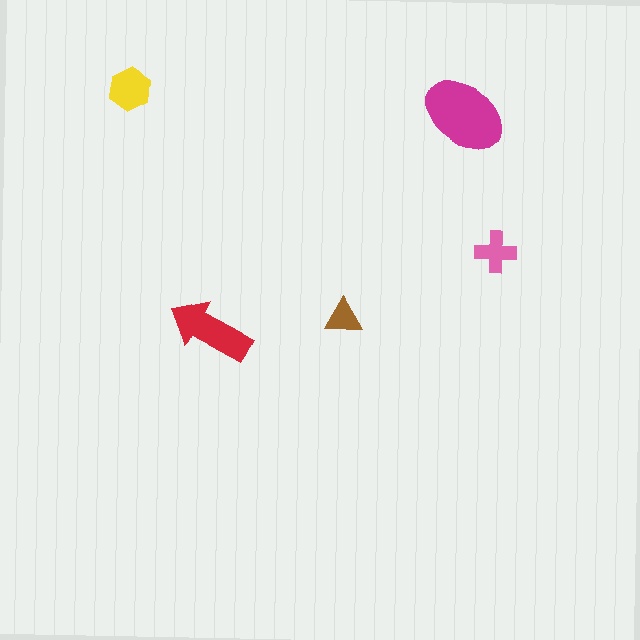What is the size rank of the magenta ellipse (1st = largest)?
1st.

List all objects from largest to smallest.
The magenta ellipse, the red arrow, the yellow hexagon, the pink cross, the brown triangle.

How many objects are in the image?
There are 5 objects in the image.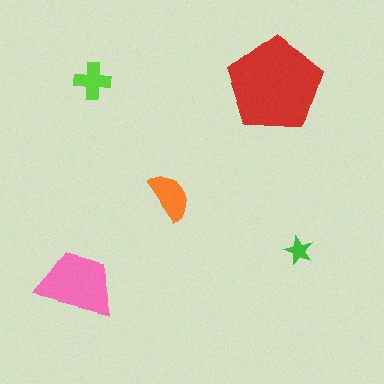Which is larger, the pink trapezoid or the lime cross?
The pink trapezoid.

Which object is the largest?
The red pentagon.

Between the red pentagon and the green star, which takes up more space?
The red pentagon.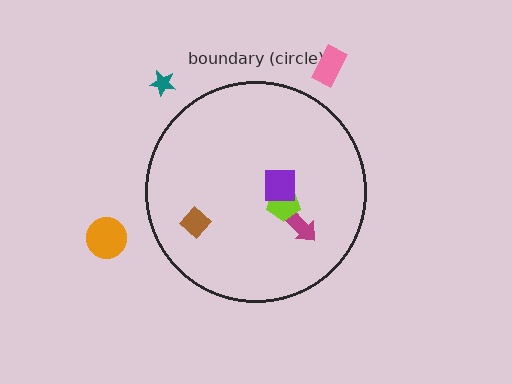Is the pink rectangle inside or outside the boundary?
Outside.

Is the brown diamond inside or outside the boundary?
Inside.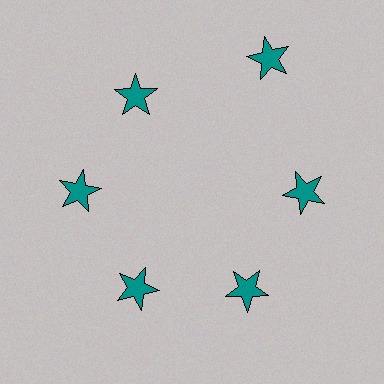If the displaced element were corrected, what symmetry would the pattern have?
It would have 6-fold rotational symmetry — the pattern would map onto itself every 60 degrees.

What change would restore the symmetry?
The symmetry would be restored by moving it inward, back onto the ring so that all 6 stars sit at equal angles and equal distance from the center.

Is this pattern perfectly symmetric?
No. The 6 teal stars are arranged in a ring, but one element near the 1 o'clock position is pushed outward from the center, breaking the 6-fold rotational symmetry.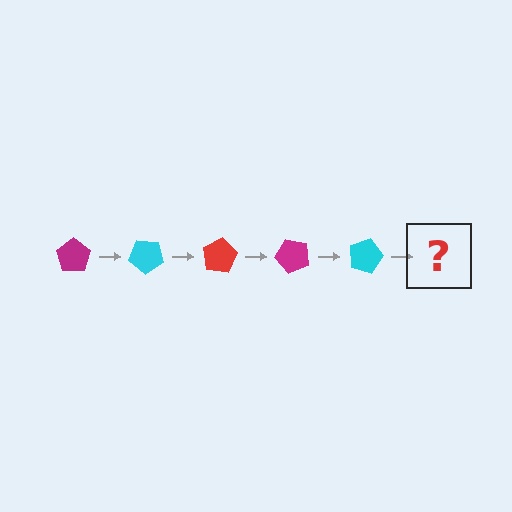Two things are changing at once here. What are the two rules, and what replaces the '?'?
The two rules are that it rotates 40 degrees each step and the color cycles through magenta, cyan, and red. The '?' should be a red pentagon, rotated 200 degrees from the start.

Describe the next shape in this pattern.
It should be a red pentagon, rotated 200 degrees from the start.